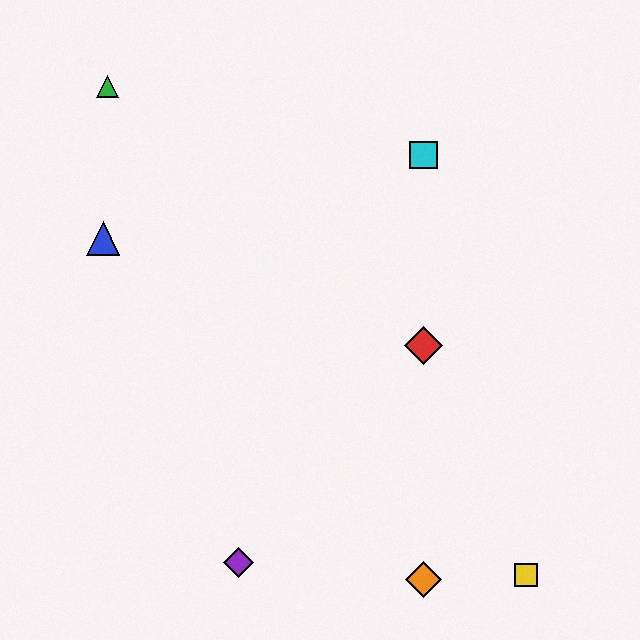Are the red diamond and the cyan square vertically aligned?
Yes, both are at x≈423.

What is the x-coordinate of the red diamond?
The red diamond is at x≈423.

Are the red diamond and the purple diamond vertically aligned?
No, the red diamond is at x≈423 and the purple diamond is at x≈238.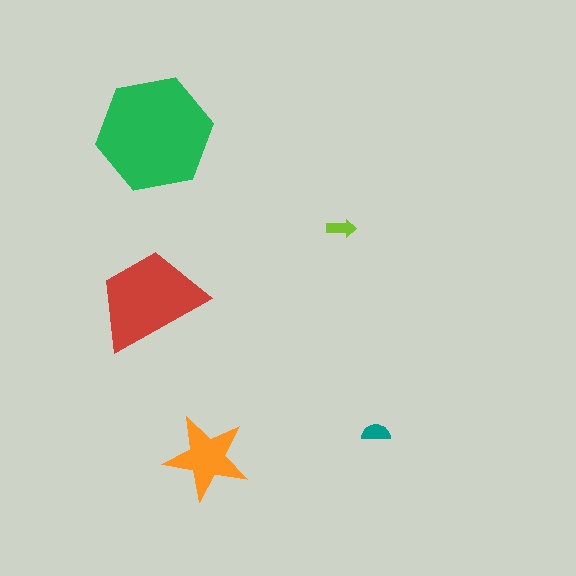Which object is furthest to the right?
The teal semicircle is rightmost.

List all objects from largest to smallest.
The green hexagon, the red trapezoid, the orange star, the teal semicircle, the lime arrow.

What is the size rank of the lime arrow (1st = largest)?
5th.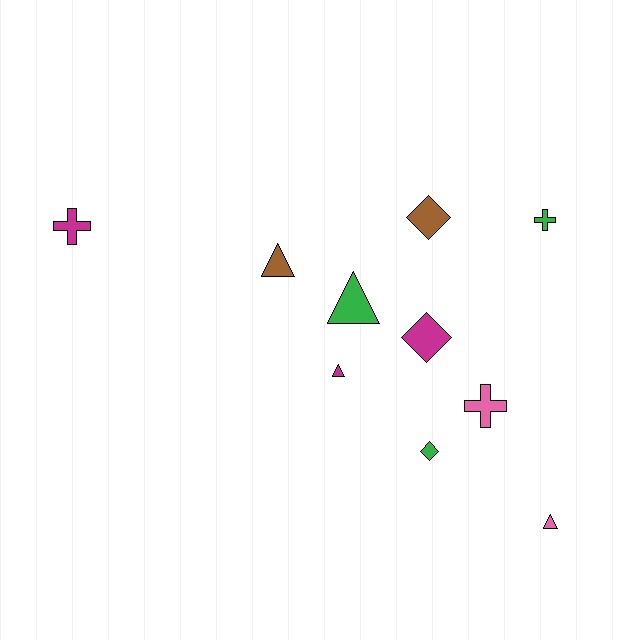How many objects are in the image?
There are 10 objects.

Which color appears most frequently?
Magenta, with 3 objects.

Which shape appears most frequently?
Triangle, with 4 objects.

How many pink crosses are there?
There is 1 pink cross.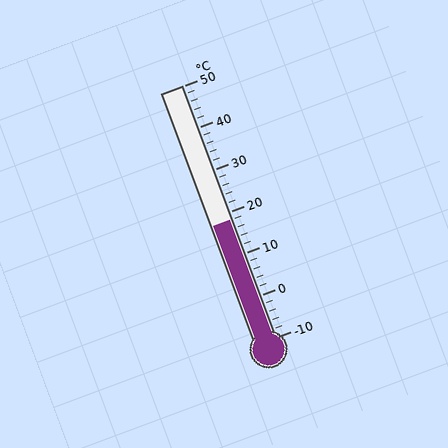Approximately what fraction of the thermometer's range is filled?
The thermometer is filled to approximately 45% of its range.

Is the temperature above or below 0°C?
The temperature is above 0°C.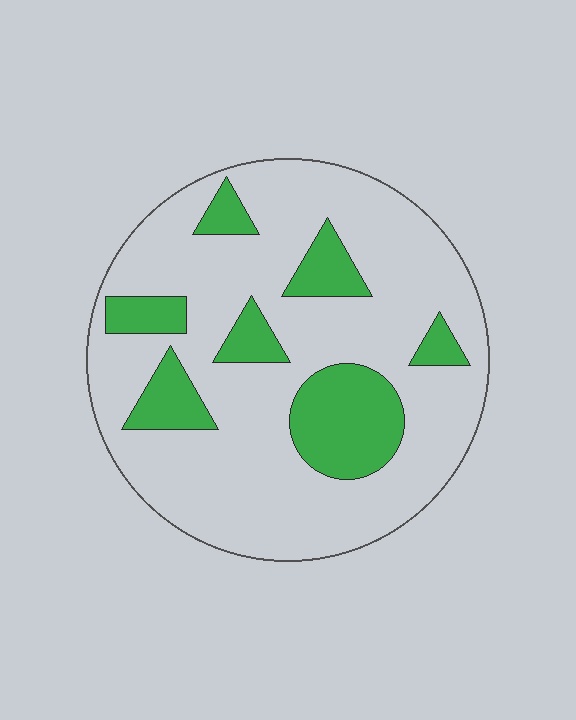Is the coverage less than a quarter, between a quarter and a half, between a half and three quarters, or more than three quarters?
Less than a quarter.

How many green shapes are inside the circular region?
7.